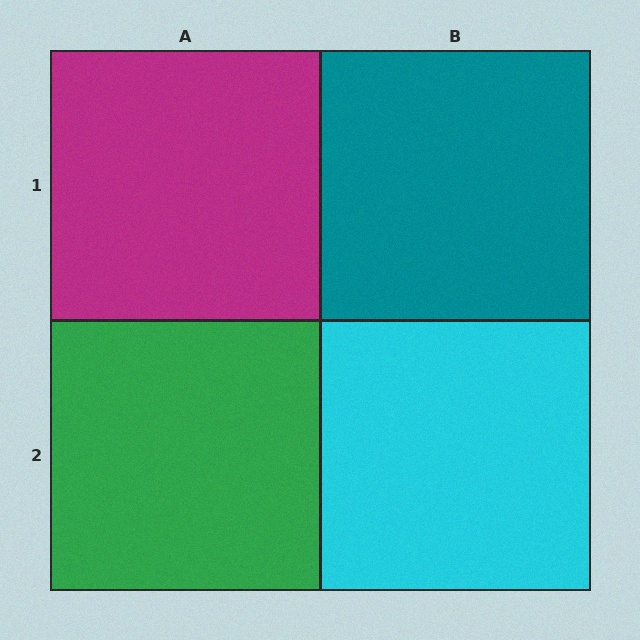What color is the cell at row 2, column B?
Cyan.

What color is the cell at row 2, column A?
Green.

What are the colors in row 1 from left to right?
Magenta, teal.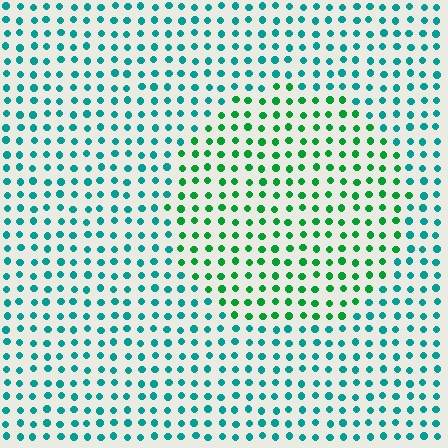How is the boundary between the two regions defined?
The boundary is defined purely by a slight shift in hue (about 39 degrees). Spacing, size, and orientation are identical on both sides.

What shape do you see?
I see a circle.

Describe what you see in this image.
The image is filled with small teal elements in a uniform arrangement. A circle-shaped region is visible where the elements are tinted to a slightly different hue, forming a subtle color boundary.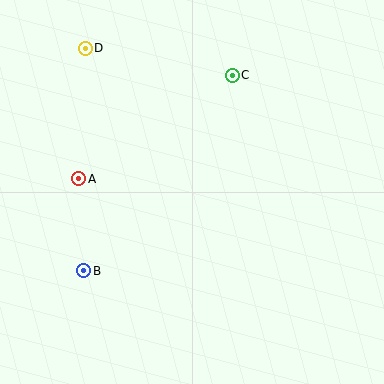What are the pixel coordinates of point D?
Point D is at (85, 48).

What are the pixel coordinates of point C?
Point C is at (232, 75).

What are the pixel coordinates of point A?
Point A is at (79, 179).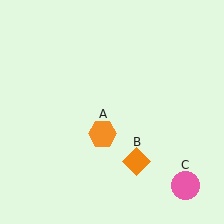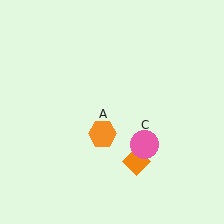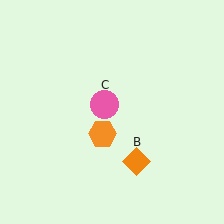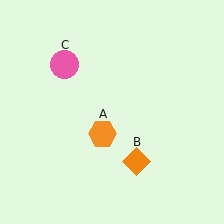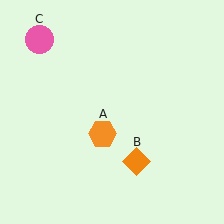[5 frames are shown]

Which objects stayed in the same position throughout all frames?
Orange hexagon (object A) and orange diamond (object B) remained stationary.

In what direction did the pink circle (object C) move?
The pink circle (object C) moved up and to the left.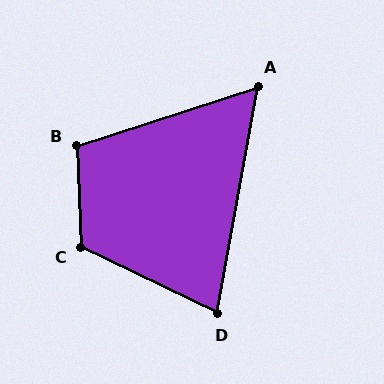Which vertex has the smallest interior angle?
A, at approximately 62 degrees.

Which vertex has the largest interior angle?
C, at approximately 118 degrees.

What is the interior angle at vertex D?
Approximately 74 degrees (acute).